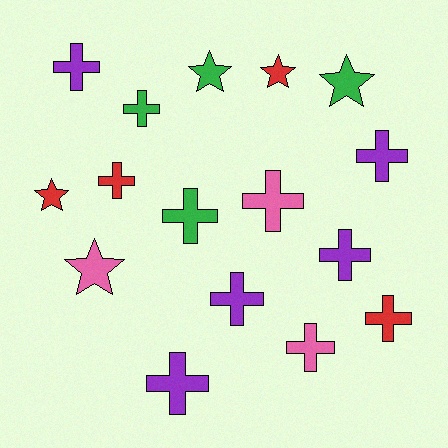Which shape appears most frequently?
Cross, with 11 objects.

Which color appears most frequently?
Purple, with 5 objects.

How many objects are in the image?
There are 16 objects.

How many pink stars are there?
There is 1 pink star.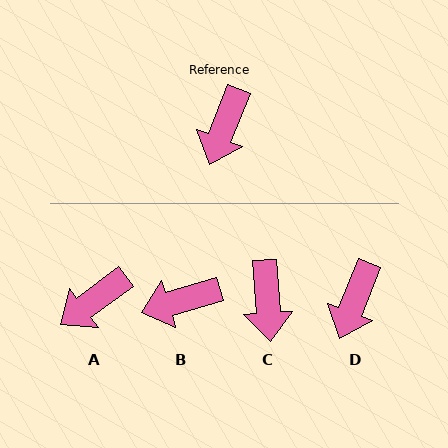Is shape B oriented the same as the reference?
No, it is off by about 52 degrees.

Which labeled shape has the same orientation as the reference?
D.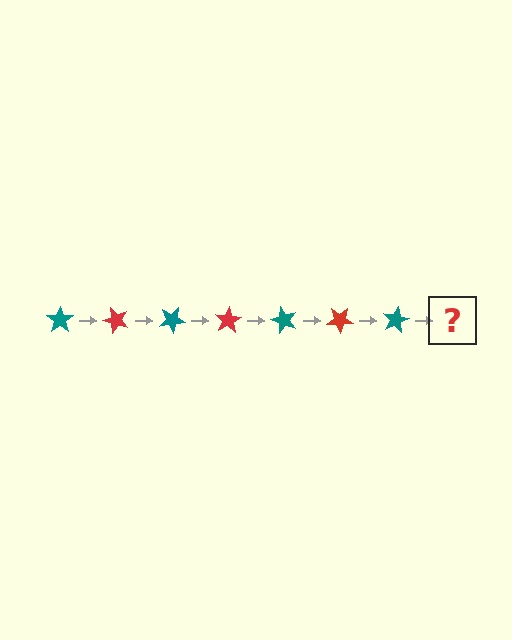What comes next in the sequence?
The next element should be a red star, rotated 350 degrees from the start.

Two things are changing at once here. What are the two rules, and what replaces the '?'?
The two rules are that it rotates 50 degrees each step and the color cycles through teal and red. The '?' should be a red star, rotated 350 degrees from the start.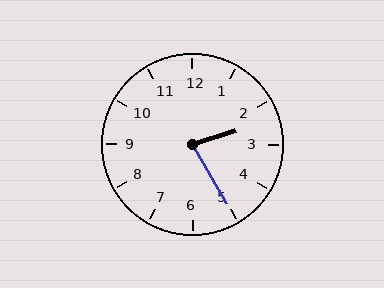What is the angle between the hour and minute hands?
Approximately 78 degrees.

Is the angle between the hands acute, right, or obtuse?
It is acute.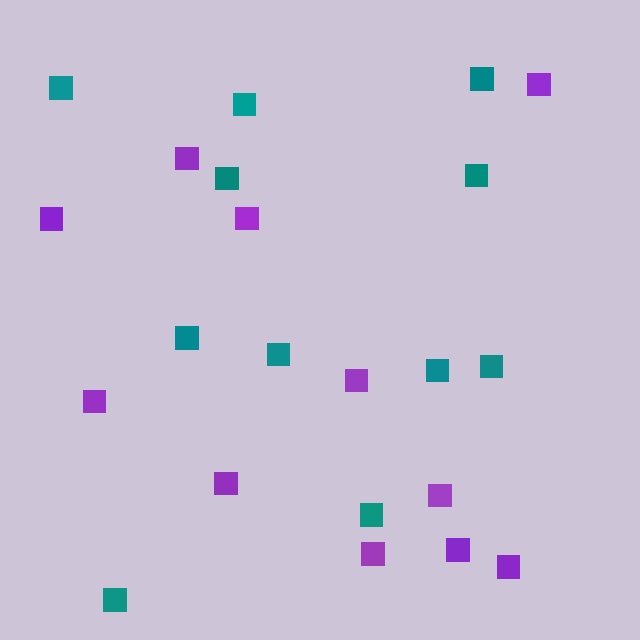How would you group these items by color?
There are 2 groups: one group of purple squares (11) and one group of teal squares (11).